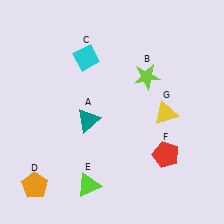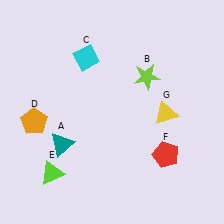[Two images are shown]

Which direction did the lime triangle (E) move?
The lime triangle (E) moved left.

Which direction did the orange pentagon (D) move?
The orange pentagon (D) moved up.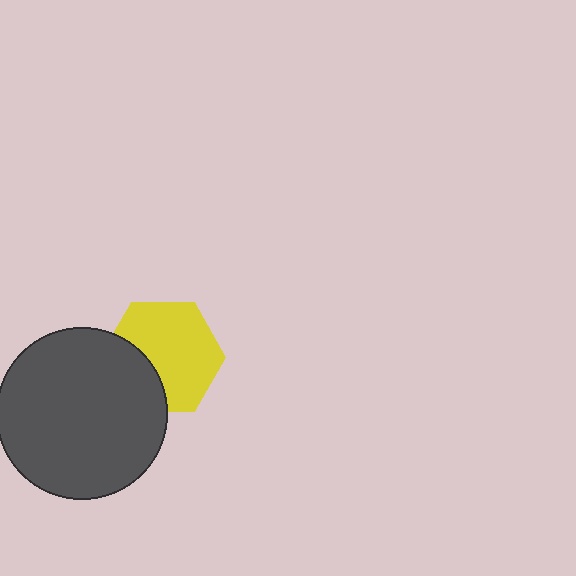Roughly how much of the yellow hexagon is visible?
Most of it is visible (roughly 70%).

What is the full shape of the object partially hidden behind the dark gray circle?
The partially hidden object is a yellow hexagon.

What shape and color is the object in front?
The object in front is a dark gray circle.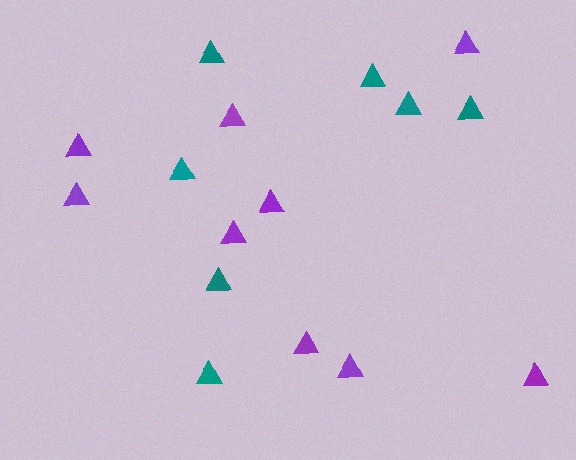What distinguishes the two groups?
There are 2 groups: one group of purple triangles (9) and one group of teal triangles (7).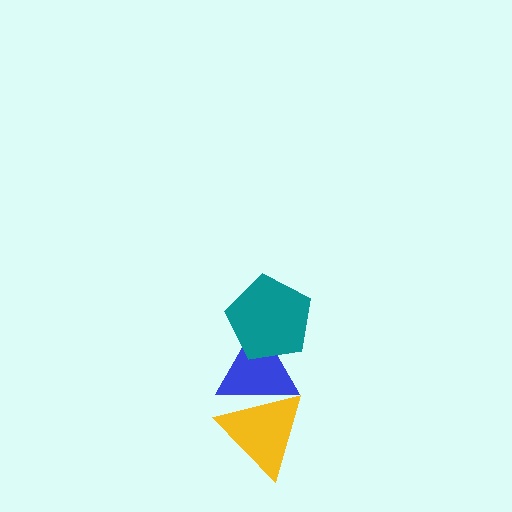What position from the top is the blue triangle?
The blue triangle is 2nd from the top.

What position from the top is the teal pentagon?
The teal pentagon is 1st from the top.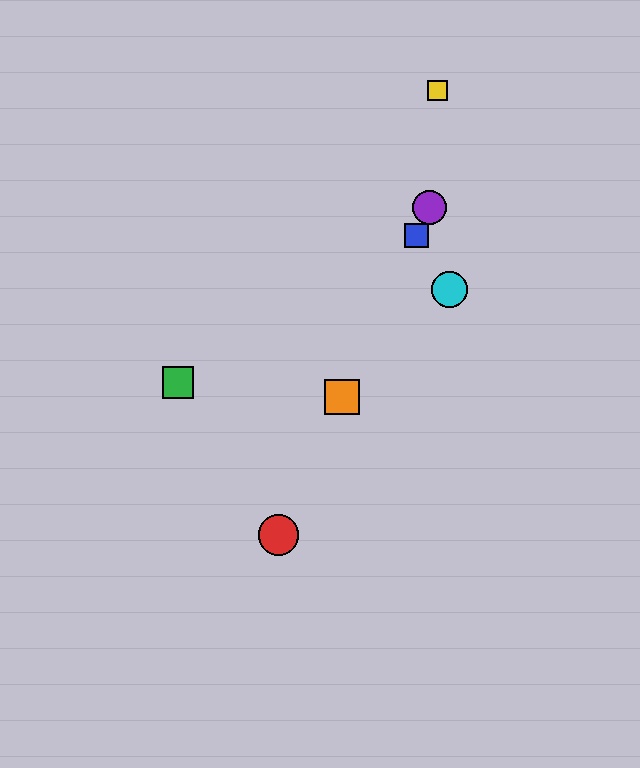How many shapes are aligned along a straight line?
4 shapes (the red circle, the blue square, the purple circle, the orange square) are aligned along a straight line.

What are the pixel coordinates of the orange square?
The orange square is at (342, 397).